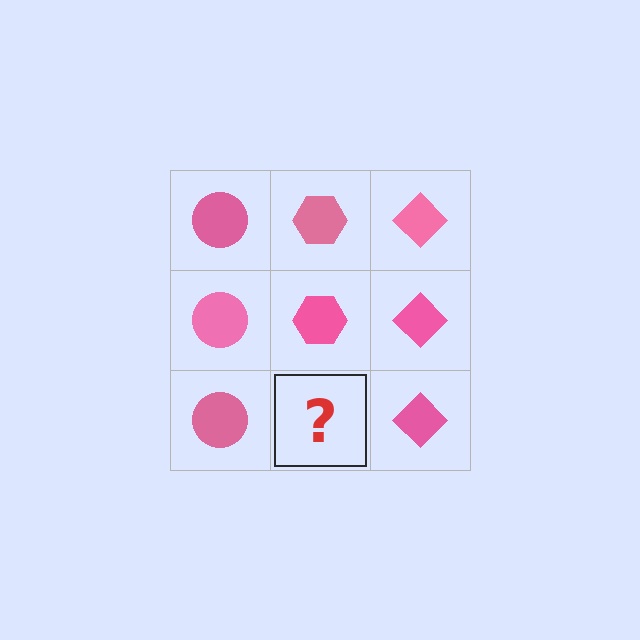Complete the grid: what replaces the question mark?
The question mark should be replaced with a pink hexagon.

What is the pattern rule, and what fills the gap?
The rule is that each column has a consistent shape. The gap should be filled with a pink hexagon.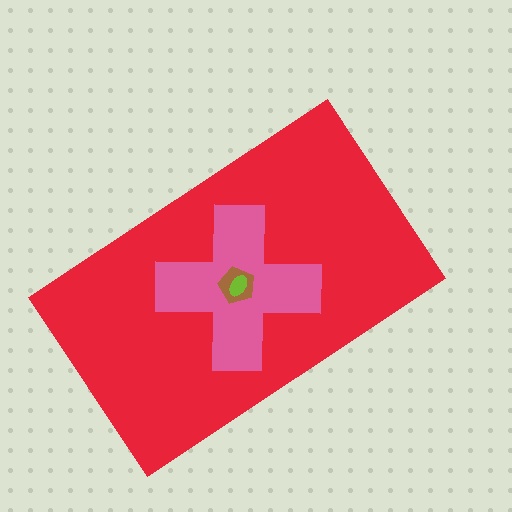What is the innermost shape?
The lime ellipse.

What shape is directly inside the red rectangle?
The pink cross.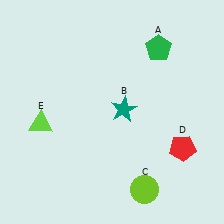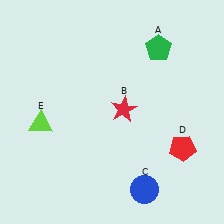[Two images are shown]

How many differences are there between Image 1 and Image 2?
There are 2 differences between the two images.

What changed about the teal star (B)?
In Image 1, B is teal. In Image 2, it changed to red.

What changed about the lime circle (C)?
In Image 1, C is lime. In Image 2, it changed to blue.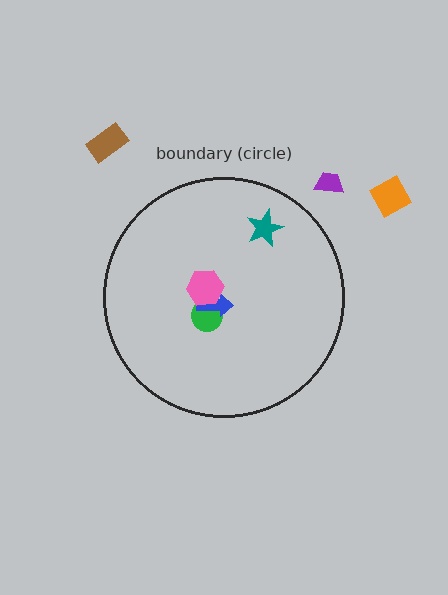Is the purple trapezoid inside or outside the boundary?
Outside.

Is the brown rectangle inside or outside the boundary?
Outside.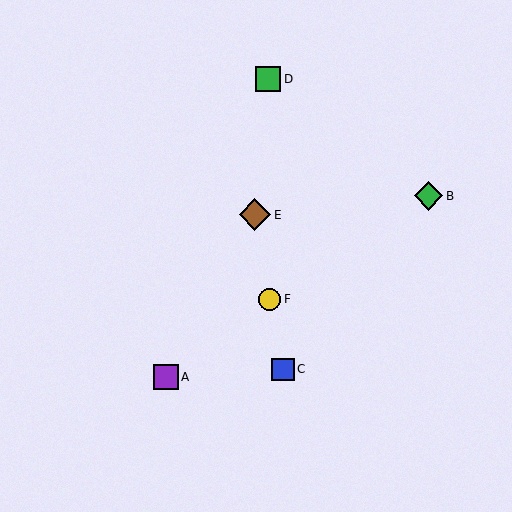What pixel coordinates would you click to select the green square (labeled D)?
Click at (268, 79) to select the green square D.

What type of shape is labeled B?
Shape B is a green diamond.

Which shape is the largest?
The brown diamond (labeled E) is the largest.